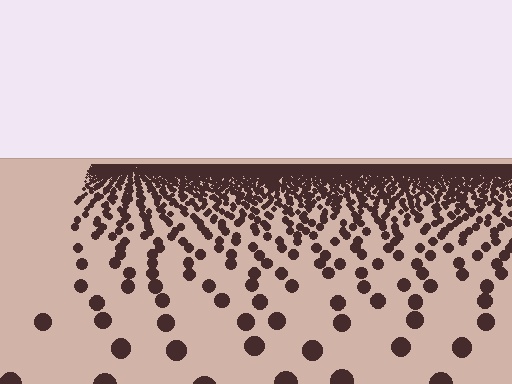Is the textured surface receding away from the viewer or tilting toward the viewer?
The surface is receding away from the viewer. Texture elements get smaller and denser toward the top.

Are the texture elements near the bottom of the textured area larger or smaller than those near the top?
Larger. Near the bottom, elements are closer to the viewer and appear at a bigger on-screen size.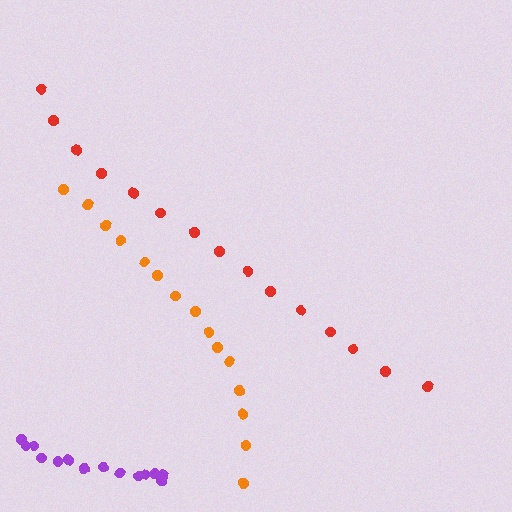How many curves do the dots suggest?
There are 3 distinct paths.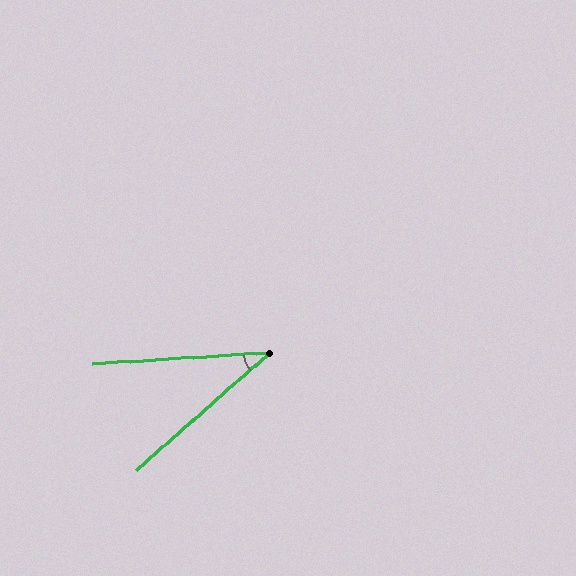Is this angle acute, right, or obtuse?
It is acute.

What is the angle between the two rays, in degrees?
Approximately 38 degrees.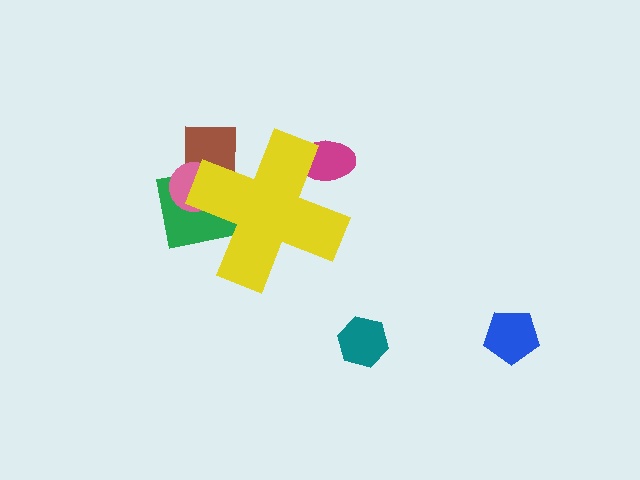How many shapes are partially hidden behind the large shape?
4 shapes are partially hidden.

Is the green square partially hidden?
Yes, the green square is partially hidden behind the yellow cross.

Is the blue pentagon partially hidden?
No, the blue pentagon is fully visible.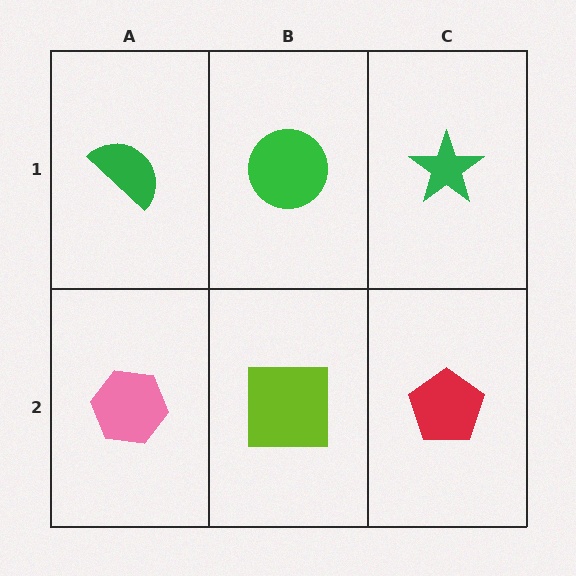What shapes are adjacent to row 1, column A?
A pink hexagon (row 2, column A), a green circle (row 1, column B).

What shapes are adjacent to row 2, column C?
A green star (row 1, column C), a lime square (row 2, column B).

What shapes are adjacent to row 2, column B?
A green circle (row 1, column B), a pink hexagon (row 2, column A), a red pentagon (row 2, column C).